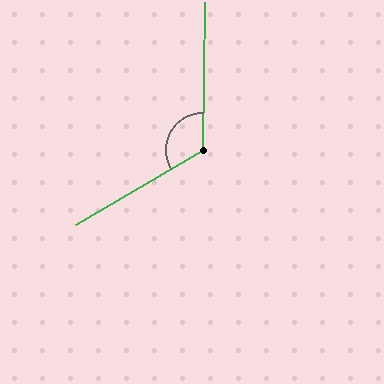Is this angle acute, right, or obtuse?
It is obtuse.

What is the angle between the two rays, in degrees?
Approximately 122 degrees.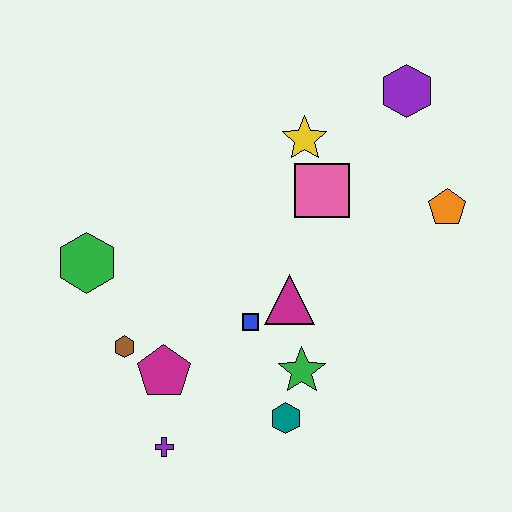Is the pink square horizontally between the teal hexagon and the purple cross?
No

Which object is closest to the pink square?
The yellow star is closest to the pink square.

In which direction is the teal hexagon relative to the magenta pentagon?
The teal hexagon is to the right of the magenta pentagon.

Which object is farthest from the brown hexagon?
The purple hexagon is farthest from the brown hexagon.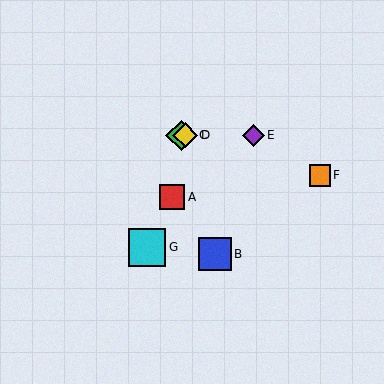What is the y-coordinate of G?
Object G is at y≈247.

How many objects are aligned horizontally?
3 objects (C, D, E) are aligned horizontally.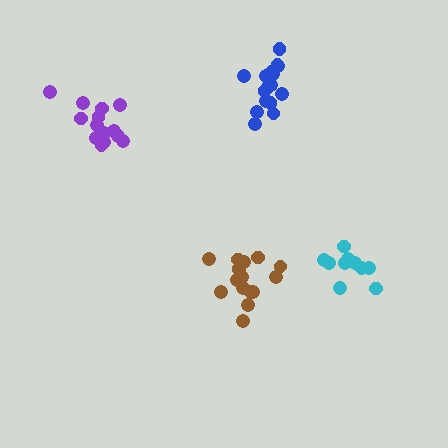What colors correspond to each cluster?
The clusters are colored: cyan, blue, brown, purple.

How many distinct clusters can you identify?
There are 4 distinct clusters.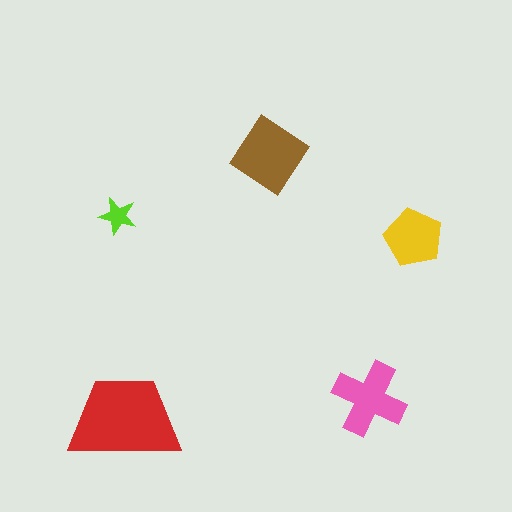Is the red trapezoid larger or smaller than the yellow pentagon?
Larger.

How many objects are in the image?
There are 5 objects in the image.